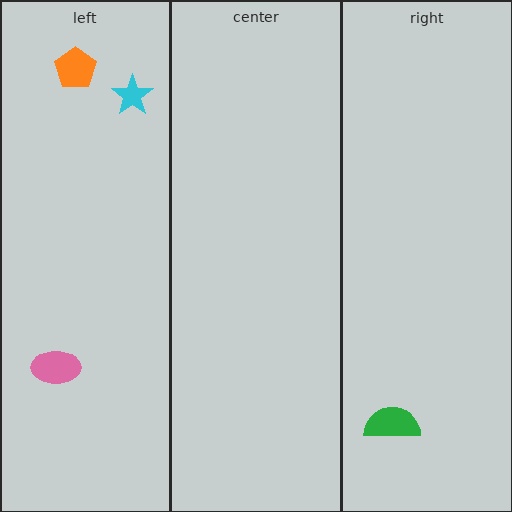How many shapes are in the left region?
3.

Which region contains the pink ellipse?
The left region.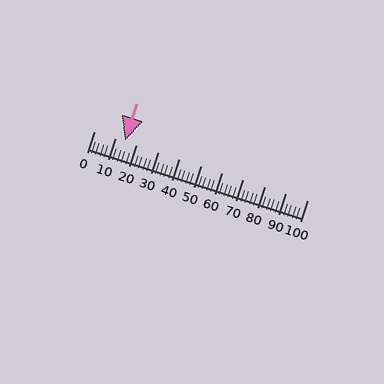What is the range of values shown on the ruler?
The ruler shows values from 0 to 100.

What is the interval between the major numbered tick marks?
The major tick marks are spaced 10 units apart.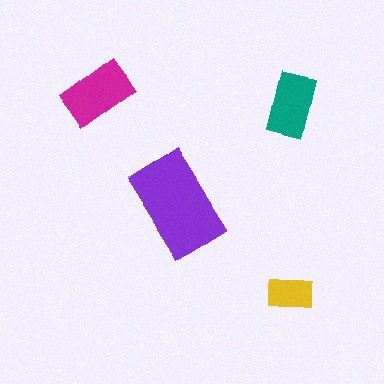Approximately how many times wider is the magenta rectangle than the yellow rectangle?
About 1.5 times wider.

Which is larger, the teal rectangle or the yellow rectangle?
The teal one.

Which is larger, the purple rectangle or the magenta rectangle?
The purple one.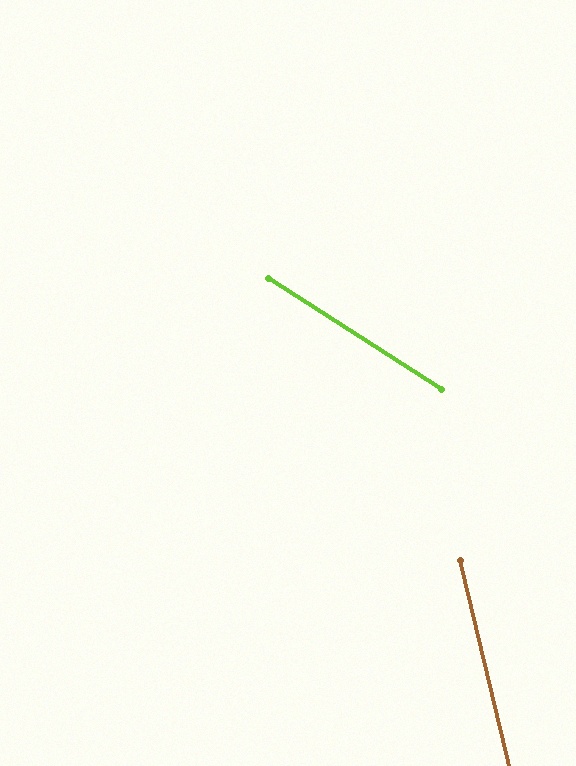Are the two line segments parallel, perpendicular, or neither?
Neither parallel nor perpendicular — they differ by about 44°.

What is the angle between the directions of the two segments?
Approximately 44 degrees.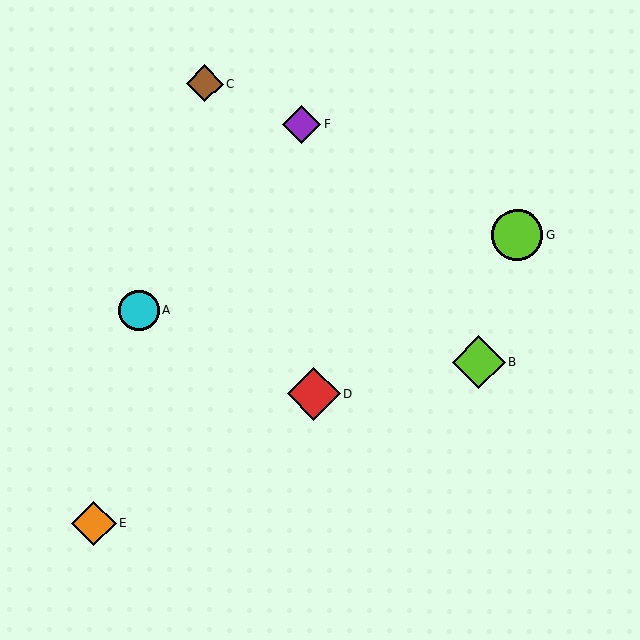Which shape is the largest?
The lime diamond (labeled B) is the largest.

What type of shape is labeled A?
Shape A is a cyan circle.